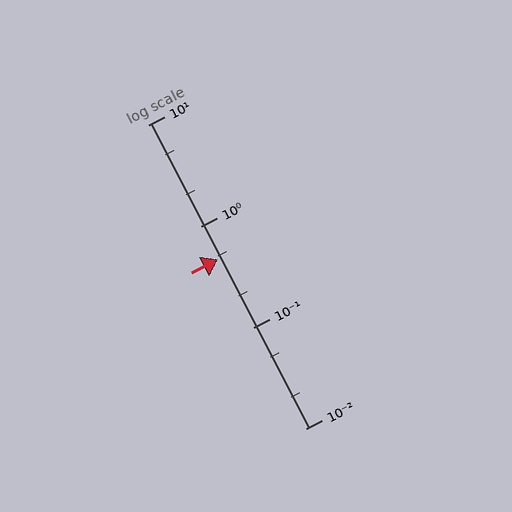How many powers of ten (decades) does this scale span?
The scale spans 3 decades, from 0.01 to 10.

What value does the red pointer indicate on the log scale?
The pointer indicates approximately 0.47.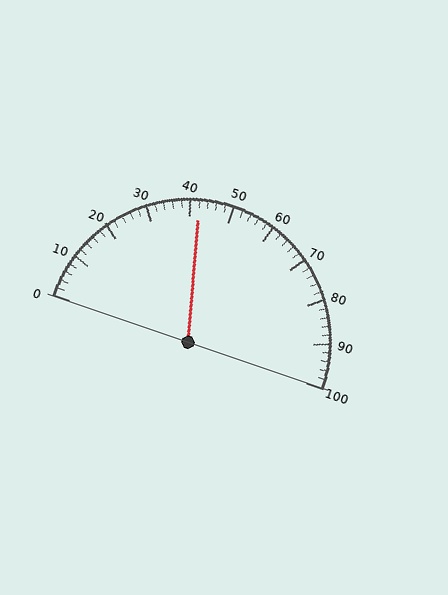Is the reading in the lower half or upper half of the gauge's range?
The reading is in the lower half of the range (0 to 100).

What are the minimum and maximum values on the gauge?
The gauge ranges from 0 to 100.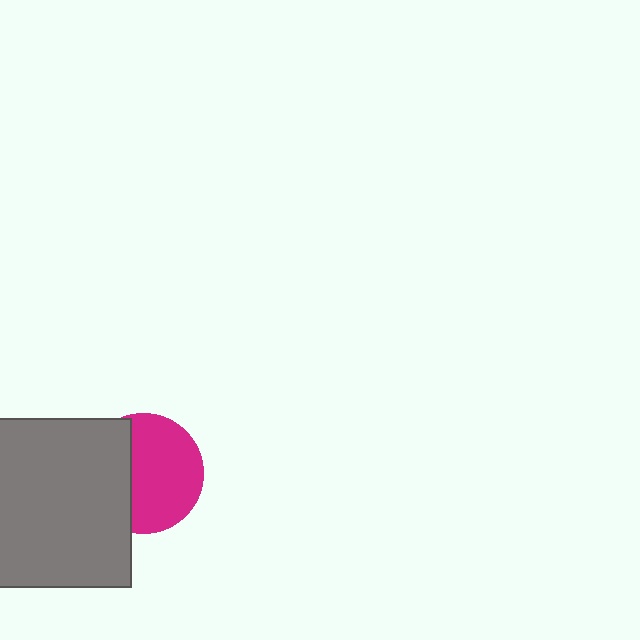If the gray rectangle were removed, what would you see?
You would see the complete magenta circle.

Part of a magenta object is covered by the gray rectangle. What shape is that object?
It is a circle.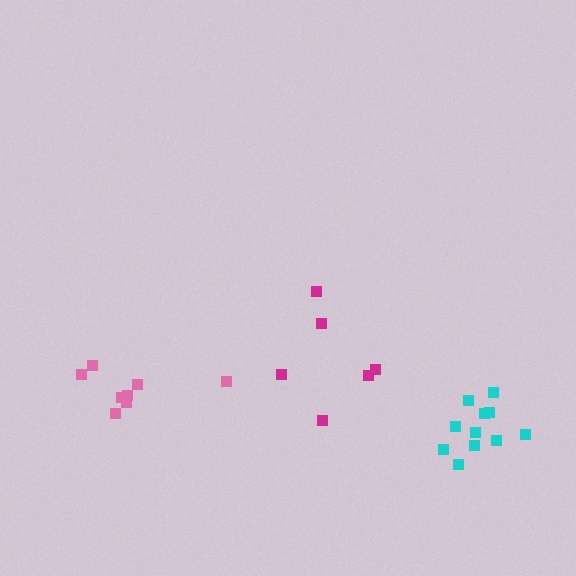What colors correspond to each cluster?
The clusters are colored: pink, magenta, cyan.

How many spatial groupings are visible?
There are 3 spatial groupings.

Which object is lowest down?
The cyan cluster is bottommost.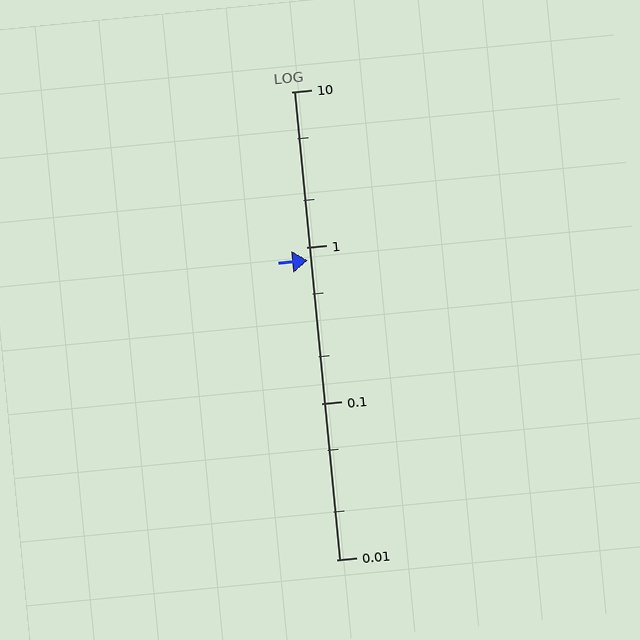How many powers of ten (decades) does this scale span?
The scale spans 3 decades, from 0.01 to 10.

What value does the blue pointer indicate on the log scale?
The pointer indicates approximately 0.83.